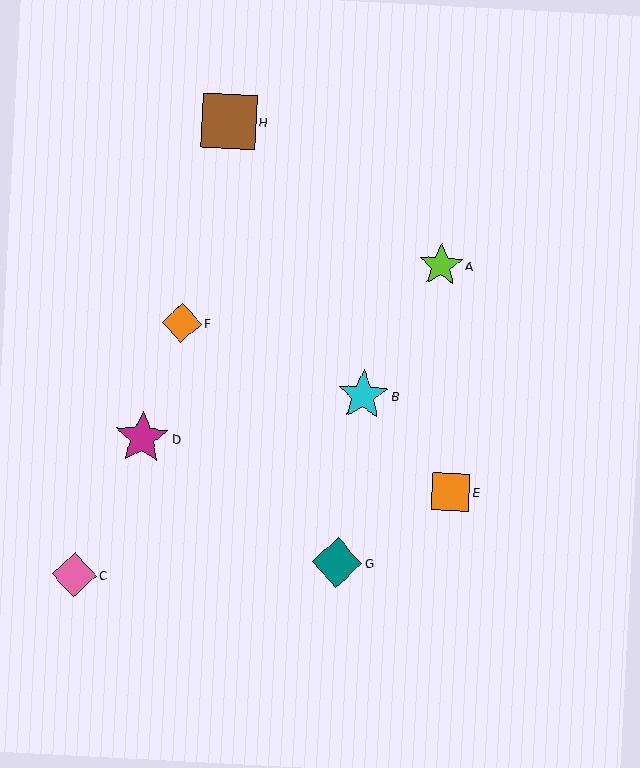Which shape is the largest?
The magenta star (labeled D) is the largest.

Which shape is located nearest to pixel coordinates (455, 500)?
The orange square (labeled E) at (450, 492) is nearest to that location.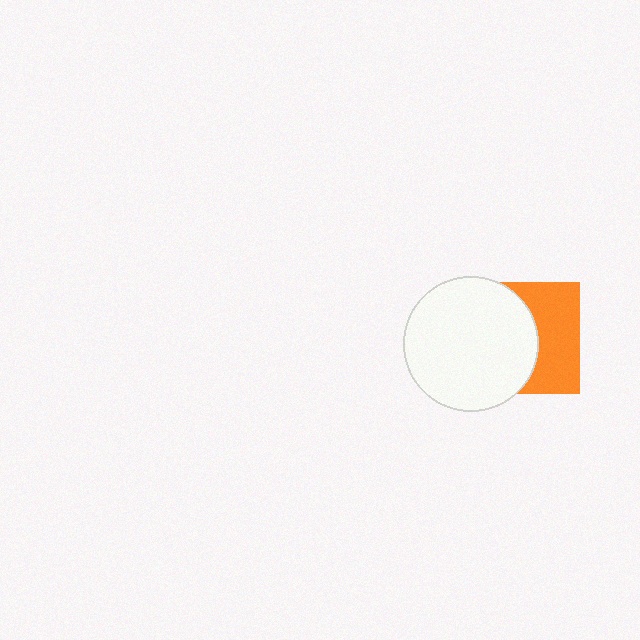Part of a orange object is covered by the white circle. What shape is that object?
It is a square.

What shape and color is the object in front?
The object in front is a white circle.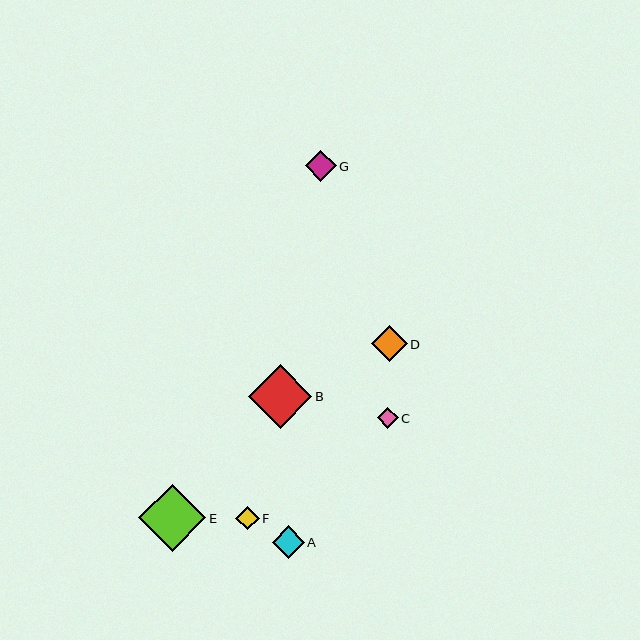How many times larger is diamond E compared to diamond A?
Diamond E is approximately 2.1 times the size of diamond A.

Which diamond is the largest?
Diamond E is the largest with a size of approximately 67 pixels.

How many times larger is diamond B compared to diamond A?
Diamond B is approximately 2.0 times the size of diamond A.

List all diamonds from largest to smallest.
From largest to smallest: E, B, D, A, G, F, C.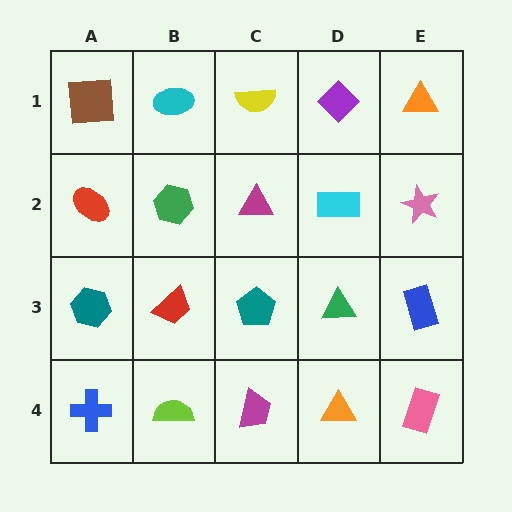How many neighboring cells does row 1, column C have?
3.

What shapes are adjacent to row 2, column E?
An orange triangle (row 1, column E), a blue rectangle (row 3, column E), a cyan rectangle (row 2, column D).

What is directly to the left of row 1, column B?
A brown square.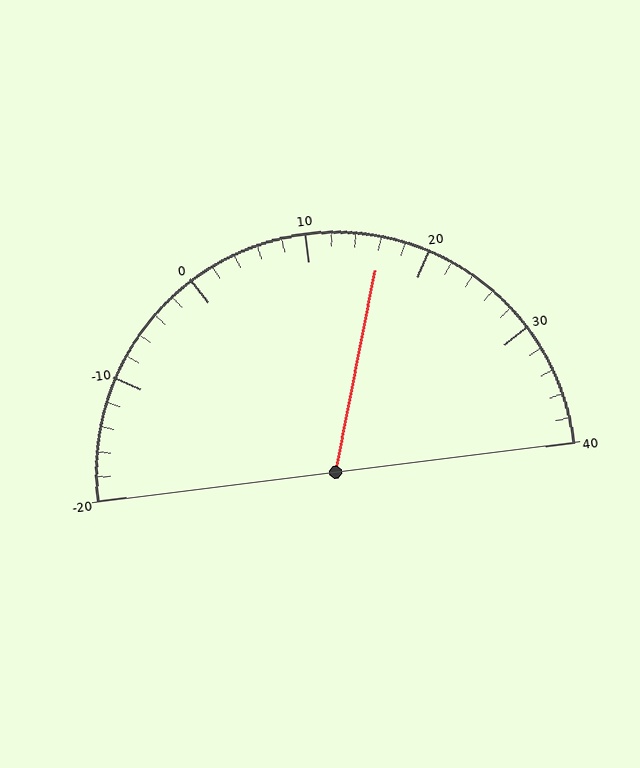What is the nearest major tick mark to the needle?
The nearest major tick mark is 20.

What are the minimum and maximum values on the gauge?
The gauge ranges from -20 to 40.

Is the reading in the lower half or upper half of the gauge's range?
The reading is in the upper half of the range (-20 to 40).